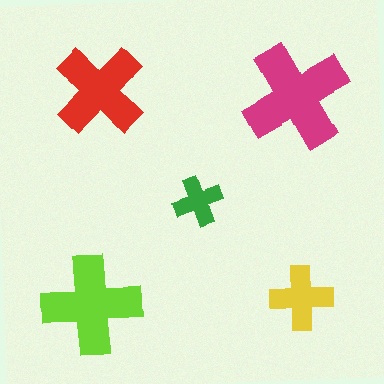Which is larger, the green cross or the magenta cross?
The magenta one.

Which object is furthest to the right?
The magenta cross is rightmost.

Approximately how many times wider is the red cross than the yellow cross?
About 1.5 times wider.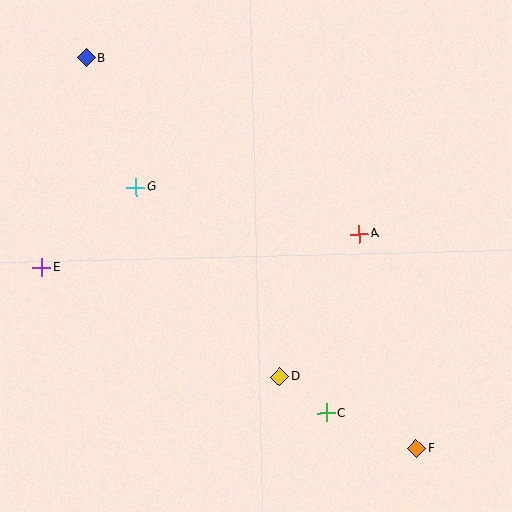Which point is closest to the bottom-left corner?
Point E is closest to the bottom-left corner.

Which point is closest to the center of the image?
Point A at (359, 234) is closest to the center.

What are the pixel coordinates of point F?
Point F is at (416, 449).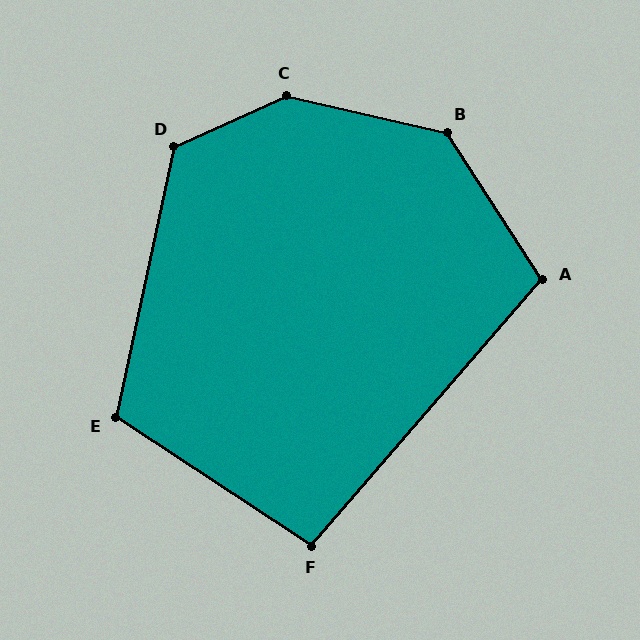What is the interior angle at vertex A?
Approximately 106 degrees (obtuse).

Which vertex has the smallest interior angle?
F, at approximately 98 degrees.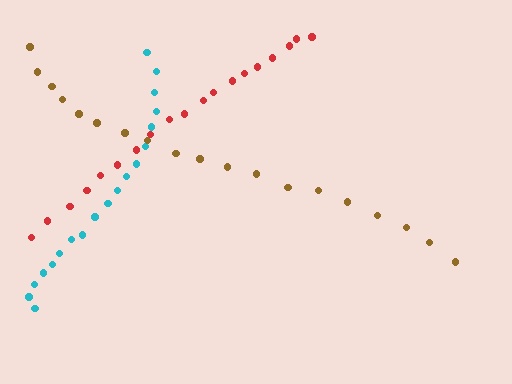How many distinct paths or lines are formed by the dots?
There are 3 distinct paths.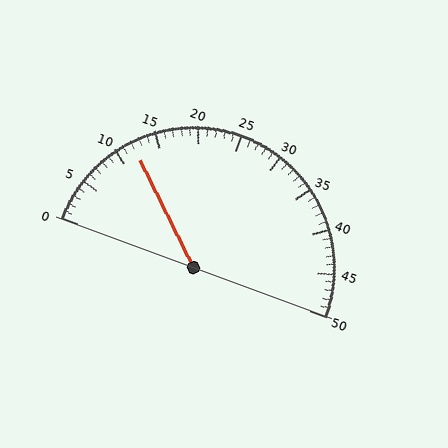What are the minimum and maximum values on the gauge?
The gauge ranges from 0 to 50.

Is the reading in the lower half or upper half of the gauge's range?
The reading is in the lower half of the range (0 to 50).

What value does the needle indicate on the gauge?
The needle indicates approximately 12.